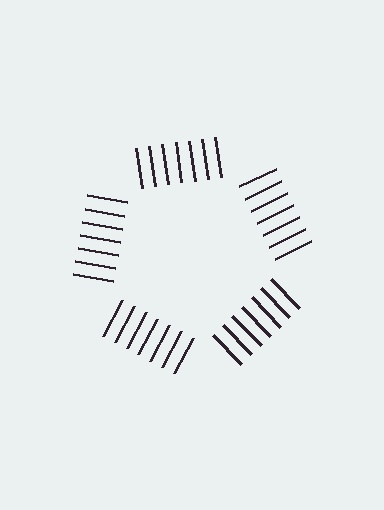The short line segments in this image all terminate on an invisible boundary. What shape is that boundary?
An illusory pentagon — the line segments terminate on its edges but no continuous stroke is drawn.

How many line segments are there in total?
35 — 7 along each of the 5 edges.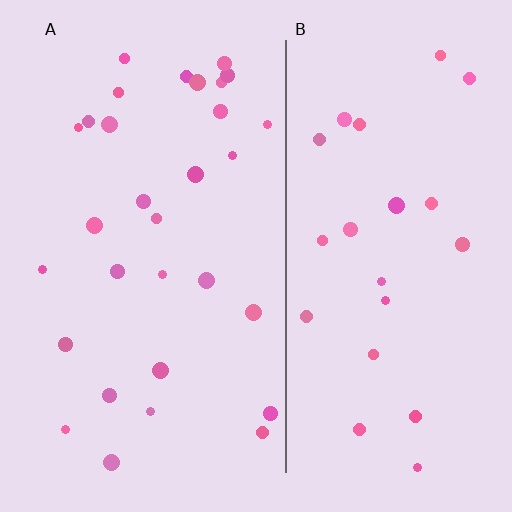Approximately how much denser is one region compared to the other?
Approximately 1.3× — region A over region B.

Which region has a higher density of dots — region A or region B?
A (the left).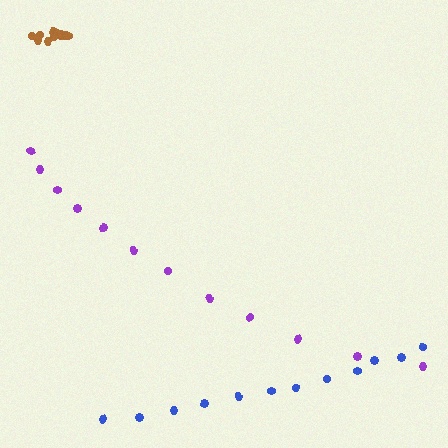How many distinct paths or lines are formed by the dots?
There are 3 distinct paths.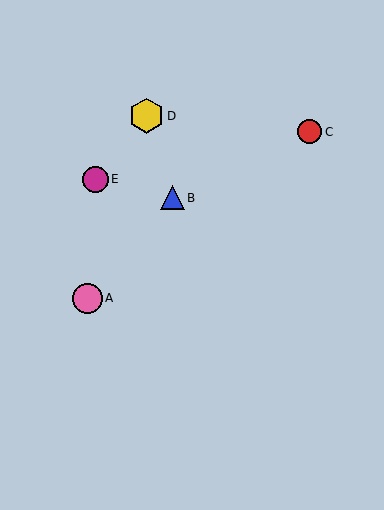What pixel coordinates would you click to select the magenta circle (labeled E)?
Click at (95, 179) to select the magenta circle E.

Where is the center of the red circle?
The center of the red circle is at (310, 132).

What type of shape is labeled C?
Shape C is a red circle.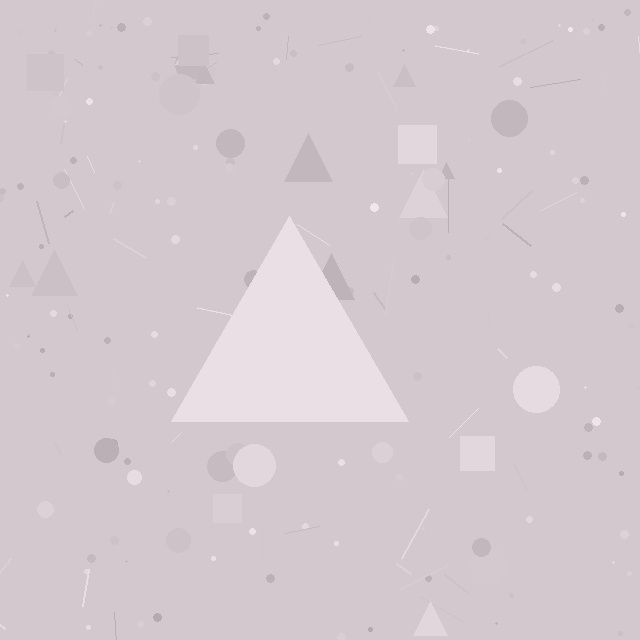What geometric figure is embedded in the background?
A triangle is embedded in the background.